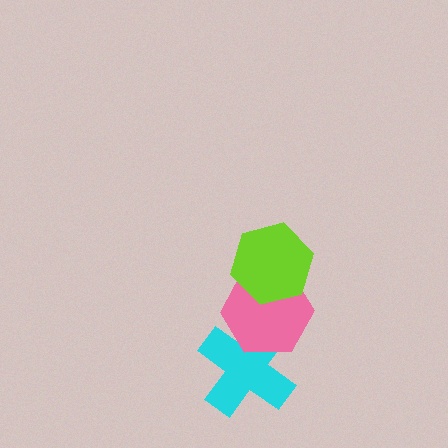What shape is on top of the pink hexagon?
The lime hexagon is on top of the pink hexagon.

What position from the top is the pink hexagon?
The pink hexagon is 2nd from the top.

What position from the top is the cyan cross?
The cyan cross is 3rd from the top.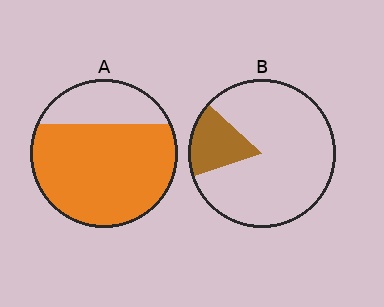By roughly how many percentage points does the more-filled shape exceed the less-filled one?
By roughly 60 percentage points (A over B).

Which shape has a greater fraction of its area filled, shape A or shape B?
Shape A.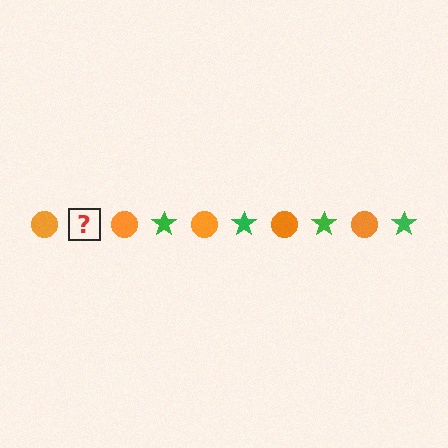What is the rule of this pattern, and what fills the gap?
The rule is that the pattern alternates between orange circle and green star. The gap should be filled with a green star.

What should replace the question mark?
The question mark should be replaced with a green star.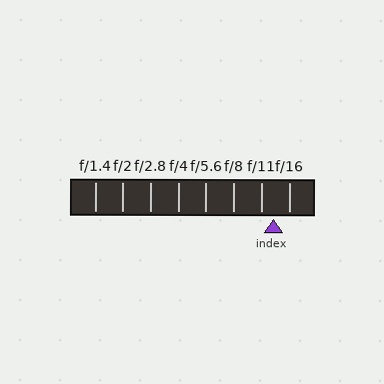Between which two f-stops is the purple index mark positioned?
The index mark is between f/11 and f/16.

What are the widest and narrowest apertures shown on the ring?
The widest aperture shown is f/1.4 and the narrowest is f/16.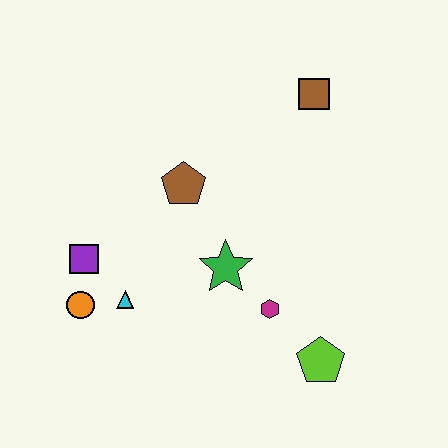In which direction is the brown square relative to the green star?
The brown square is above the green star.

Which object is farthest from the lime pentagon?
The brown square is farthest from the lime pentagon.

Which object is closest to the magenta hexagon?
The green star is closest to the magenta hexagon.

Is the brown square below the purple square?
No